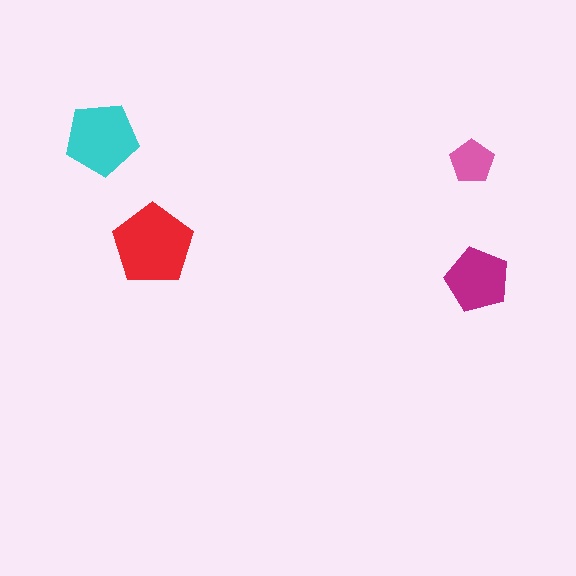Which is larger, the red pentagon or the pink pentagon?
The red one.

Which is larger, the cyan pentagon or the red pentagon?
The red one.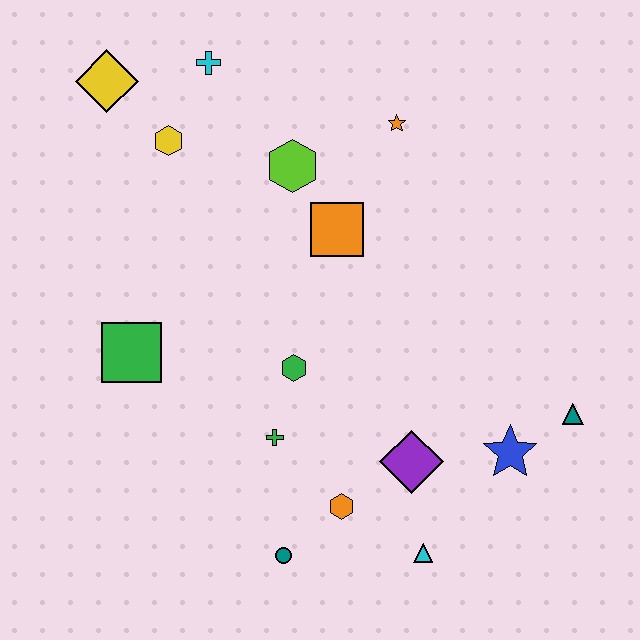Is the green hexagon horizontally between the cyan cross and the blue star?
Yes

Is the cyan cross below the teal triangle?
No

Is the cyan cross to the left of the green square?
No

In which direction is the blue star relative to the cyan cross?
The blue star is below the cyan cross.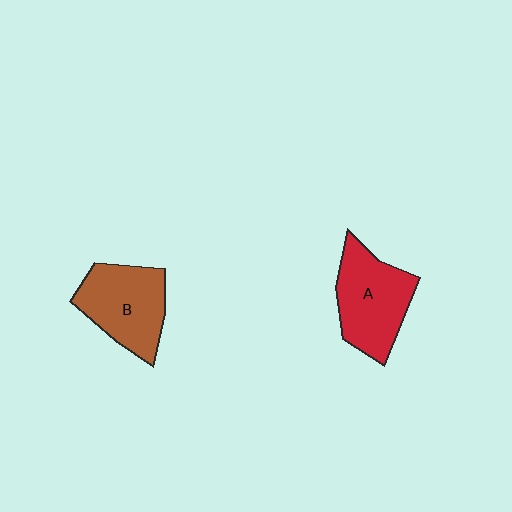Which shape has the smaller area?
Shape B (brown).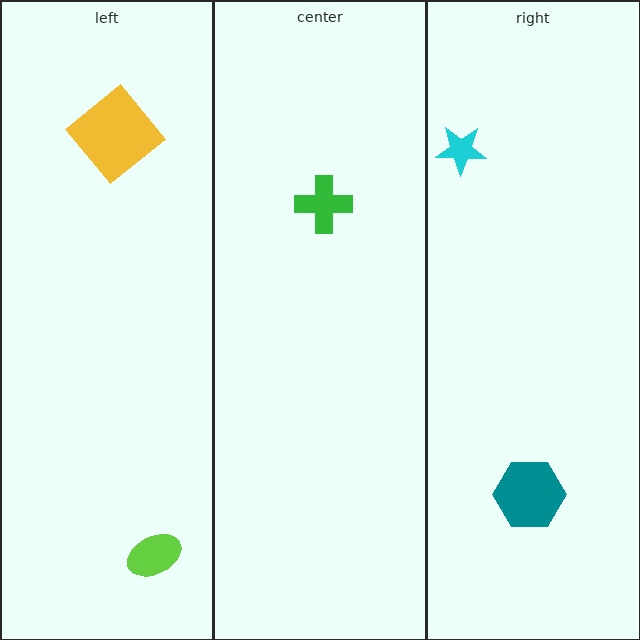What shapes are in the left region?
The lime ellipse, the yellow diamond.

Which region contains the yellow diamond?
The left region.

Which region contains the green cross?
The center region.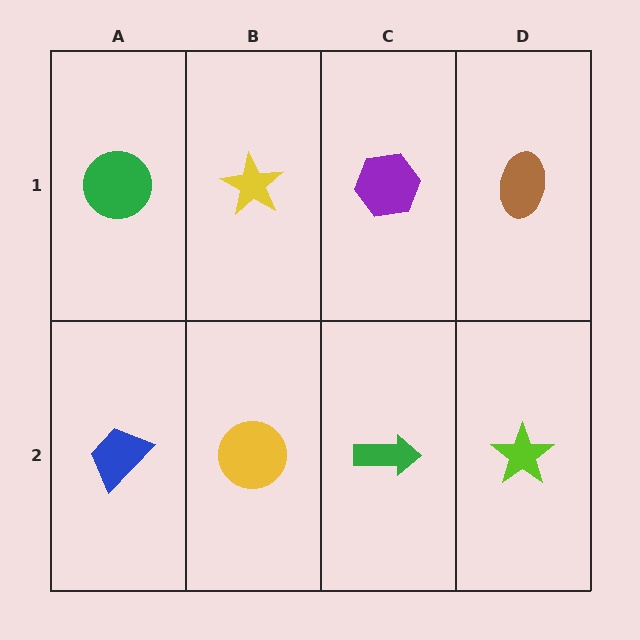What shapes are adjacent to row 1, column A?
A blue trapezoid (row 2, column A), a yellow star (row 1, column B).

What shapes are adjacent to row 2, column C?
A purple hexagon (row 1, column C), a yellow circle (row 2, column B), a lime star (row 2, column D).